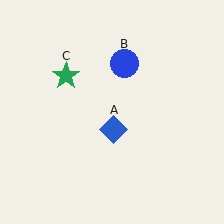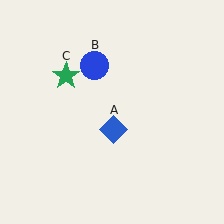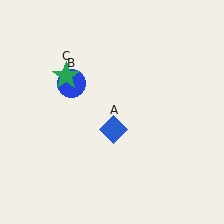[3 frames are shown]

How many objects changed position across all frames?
1 object changed position: blue circle (object B).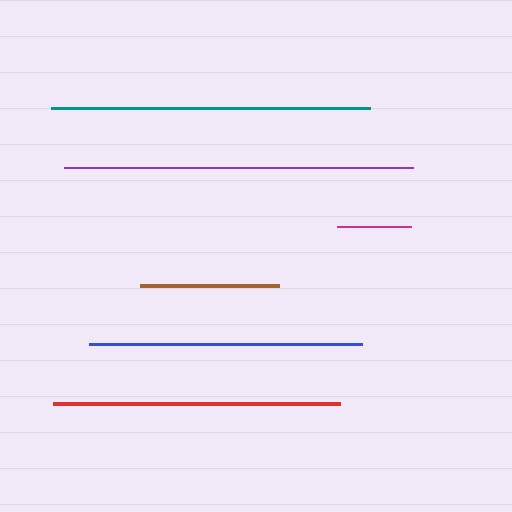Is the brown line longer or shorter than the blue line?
The blue line is longer than the brown line.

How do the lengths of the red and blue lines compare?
The red and blue lines are approximately the same length.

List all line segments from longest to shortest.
From longest to shortest: purple, teal, red, blue, brown, magenta.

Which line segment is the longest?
The purple line is the longest at approximately 349 pixels.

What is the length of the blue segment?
The blue segment is approximately 272 pixels long.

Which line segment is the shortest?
The magenta line is the shortest at approximately 74 pixels.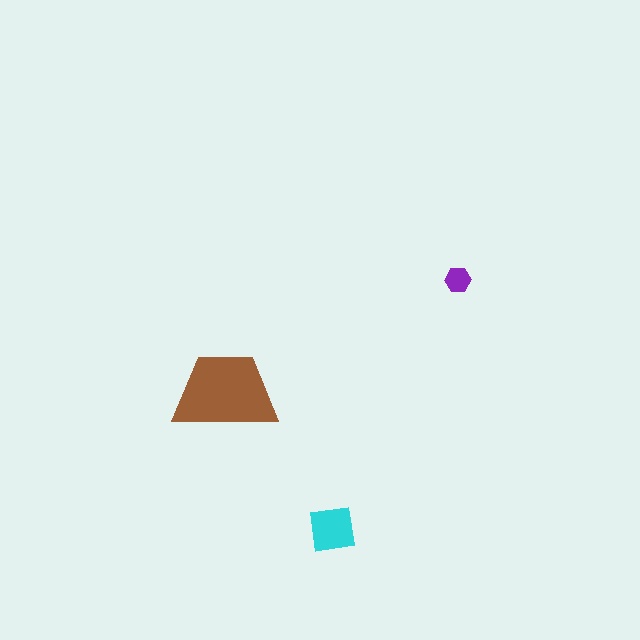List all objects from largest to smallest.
The brown trapezoid, the cyan square, the purple hexagon.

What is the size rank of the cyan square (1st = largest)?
2nd.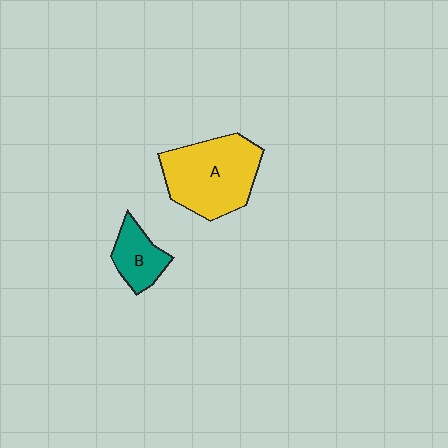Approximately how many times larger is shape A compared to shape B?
Approximately 2.3 times.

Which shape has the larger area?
Shape A (yellow).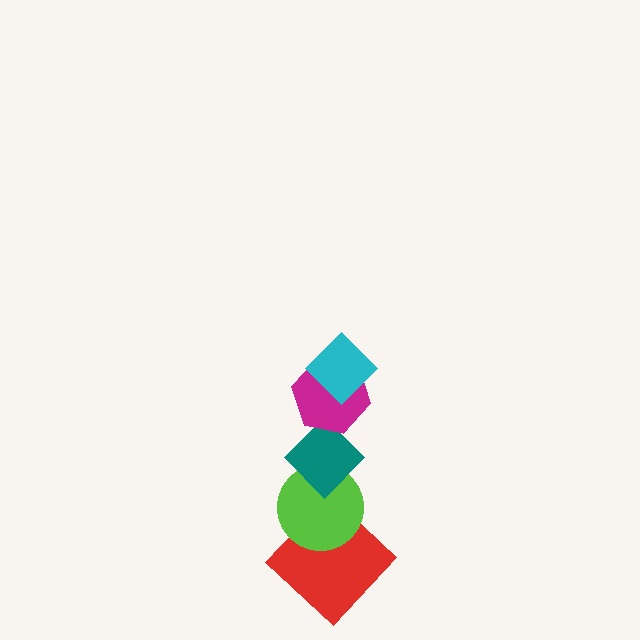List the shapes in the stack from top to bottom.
From top to bottom: the cyan diamond, the magenta hexagon, the teal diamond, the lime circle, the red diamond.